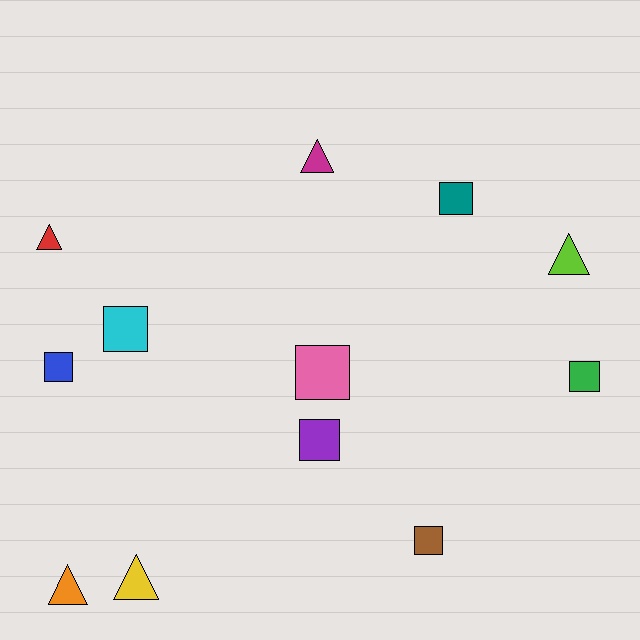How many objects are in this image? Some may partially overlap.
There are 12 objects.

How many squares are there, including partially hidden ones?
There are 7 squares.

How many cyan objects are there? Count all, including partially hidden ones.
There is 1 cyan object.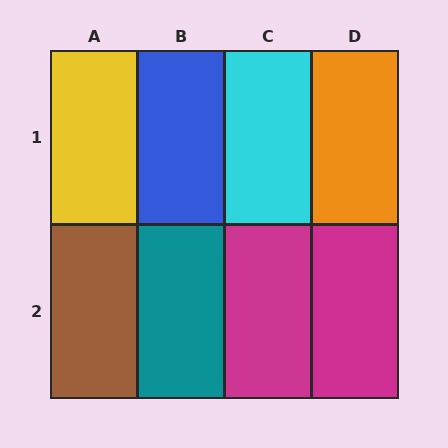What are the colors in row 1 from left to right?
Yellow, blue, cyan, orange.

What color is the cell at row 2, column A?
Brown.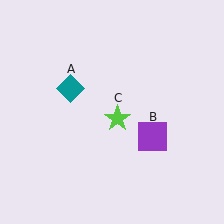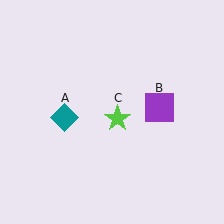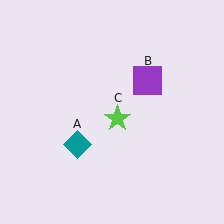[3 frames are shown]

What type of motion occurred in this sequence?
The teal diamond (object A), purple square (object B) rotated counterclockwise around the center of the scene.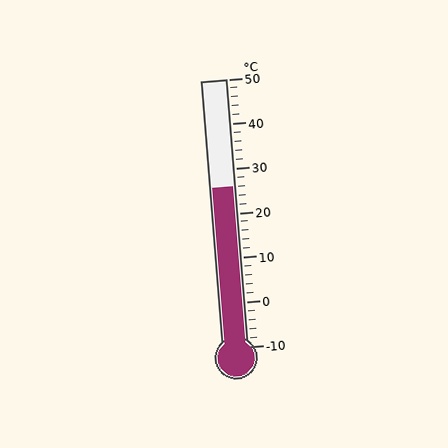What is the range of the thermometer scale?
The thermometer scale ranges from -10°C to 50°C.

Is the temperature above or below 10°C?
The temperature is above 10°C.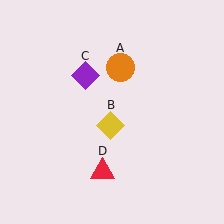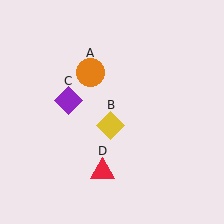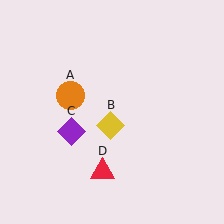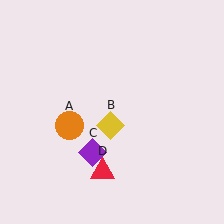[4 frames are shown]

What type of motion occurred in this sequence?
The orange circle (object A), purple diamond (object C) rotated counterclockwise around the center of the scene.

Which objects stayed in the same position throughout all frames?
Yellow diamond (object B) and red triangle (object D) remained stationary.